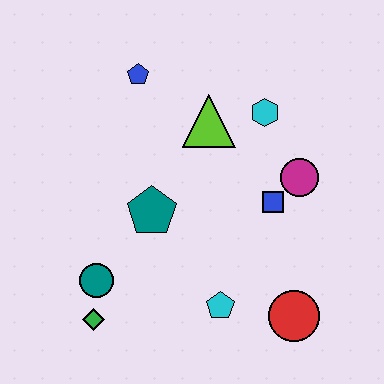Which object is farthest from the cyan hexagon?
The green diamond is farthest from the cyan hexagon.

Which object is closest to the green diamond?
The teal circle is closest to the green diamond.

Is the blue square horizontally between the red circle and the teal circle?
Yes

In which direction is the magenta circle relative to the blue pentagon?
The magenta circle is to the right of the blue pentagon.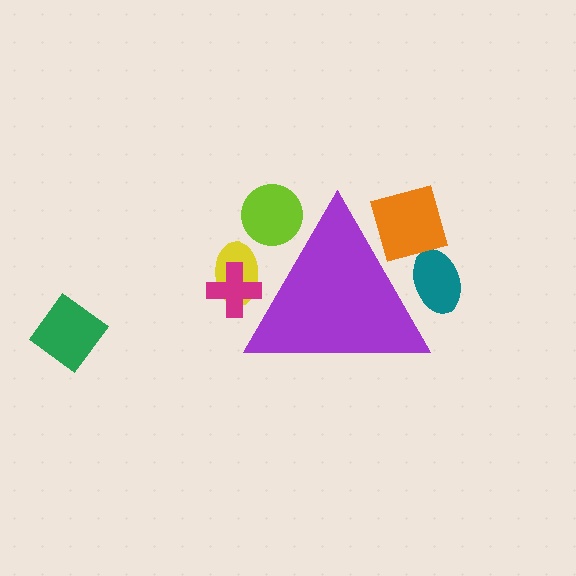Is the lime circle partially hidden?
Yes, the lime circle is partially hidden behind the purple triangle.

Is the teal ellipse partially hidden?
Yes, the teal ellipse is partially hidden behind the purple triangle.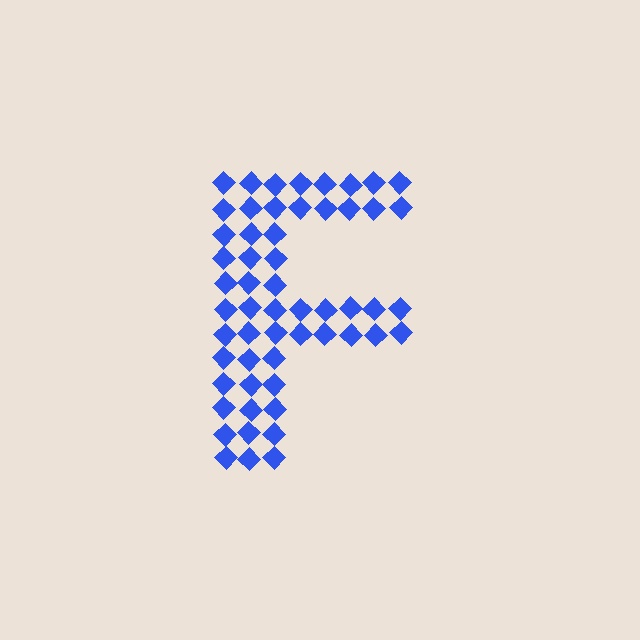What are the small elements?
The small elements are diamonds.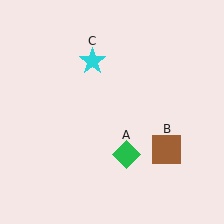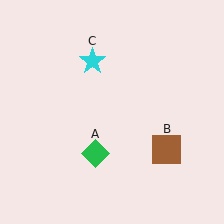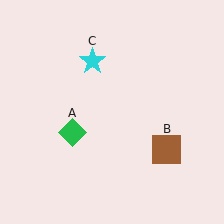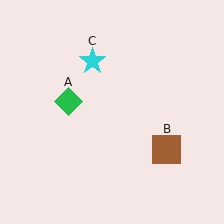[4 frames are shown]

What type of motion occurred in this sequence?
The green diamond (object A) rotated clockwise around the center of the scene.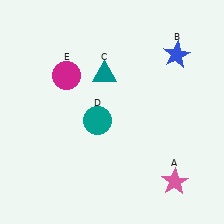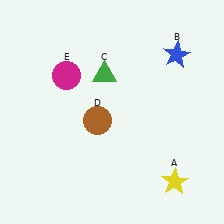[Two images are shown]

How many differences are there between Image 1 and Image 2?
There are 3 differences between the two images.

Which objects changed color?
A changed from pink to yellow. C changed from teal to green. D changed from teal to brown.